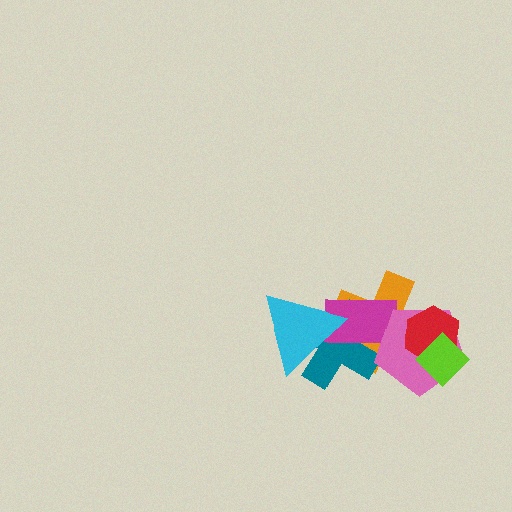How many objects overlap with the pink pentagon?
5 objects overlap with the pink pentagon.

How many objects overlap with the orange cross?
5 objects overlap with the orange cross.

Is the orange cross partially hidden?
Yes, it is partially covered by another shape.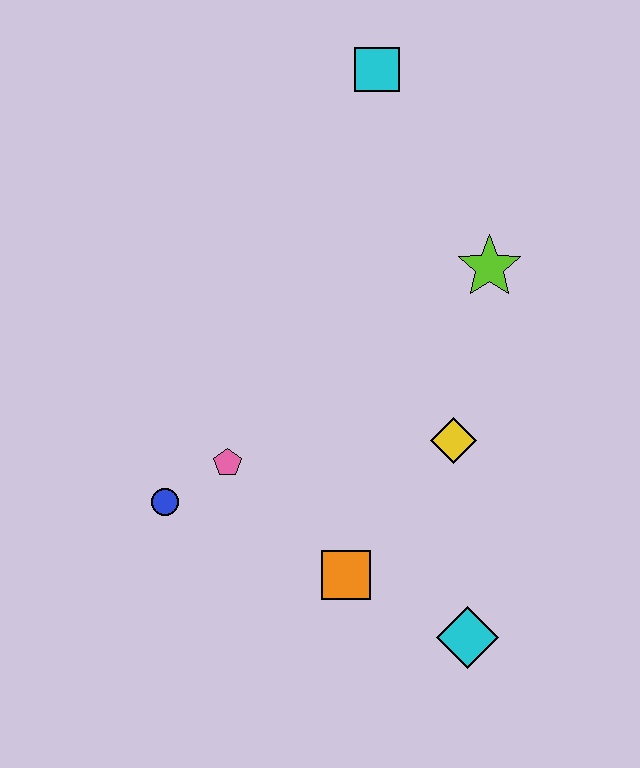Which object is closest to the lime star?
The yellow diamond is closest to the lime star.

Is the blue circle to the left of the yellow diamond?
Yes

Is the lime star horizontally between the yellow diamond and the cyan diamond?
No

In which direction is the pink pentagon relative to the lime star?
The pink pentagon is to the left of the lime star.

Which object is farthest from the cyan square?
The cyan diamond is farthest from the cyan square.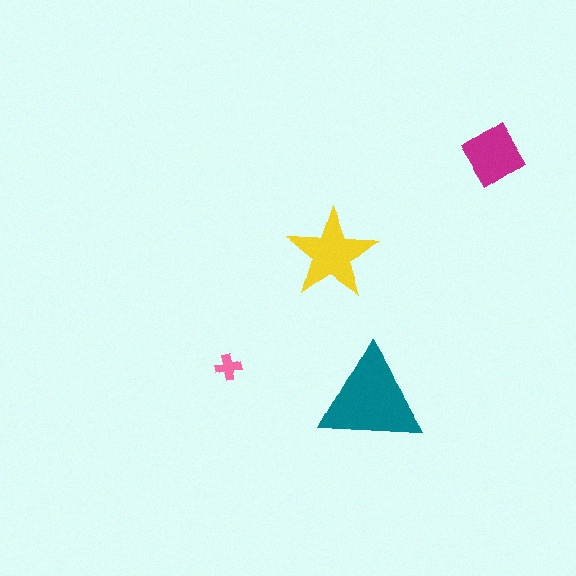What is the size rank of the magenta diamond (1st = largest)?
3rd.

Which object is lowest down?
The teal triangle is bottommost.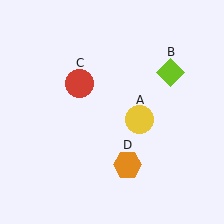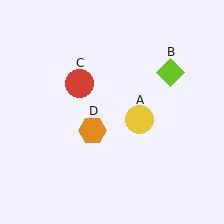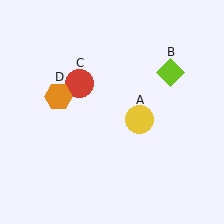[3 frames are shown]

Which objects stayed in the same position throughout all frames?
Yellow circle (object A) and lime diamond (object B) and red circle (object C) remained stationary.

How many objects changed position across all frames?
1 object changed position: orange hexagon (object D).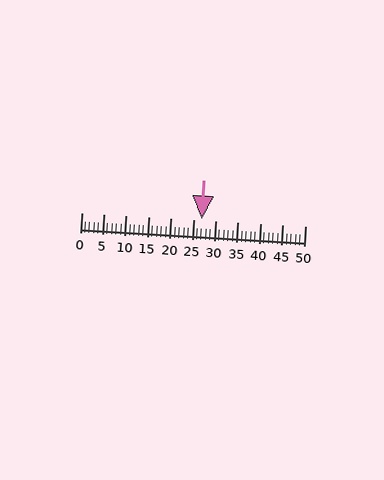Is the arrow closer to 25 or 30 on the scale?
The arrow is closer to 25.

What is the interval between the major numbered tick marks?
The major tick marks are spaced 5 units apart.